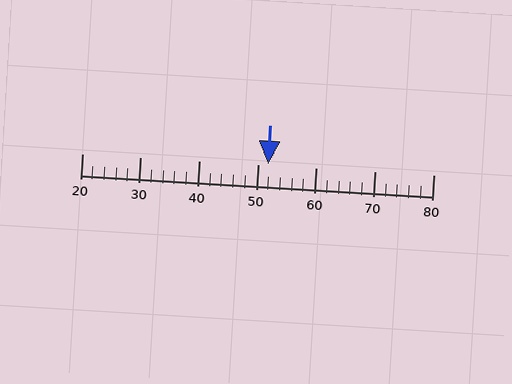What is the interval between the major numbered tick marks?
The major tick marks are spaced 10 units apart.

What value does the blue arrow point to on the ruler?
The blue arrow points to approximately 52.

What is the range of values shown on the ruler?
The ruler shows values from 20 to 80.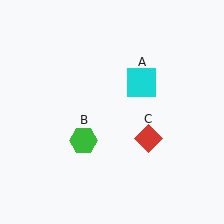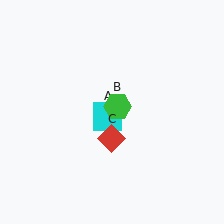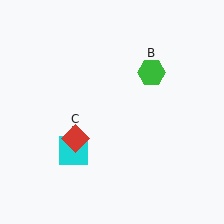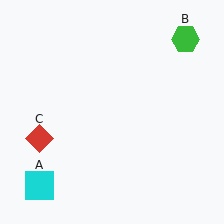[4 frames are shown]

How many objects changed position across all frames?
3 objects changed position: cyan square (object A), green hexagon (object B), red diamond (object C).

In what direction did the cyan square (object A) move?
The cyan square (object A) moved down and to the left.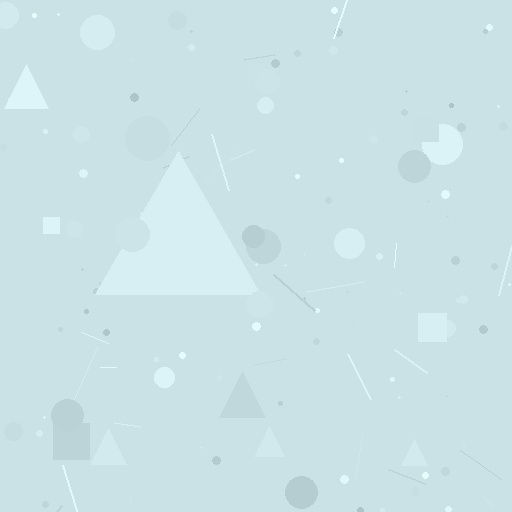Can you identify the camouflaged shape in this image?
The camouflaged shape is a triangle.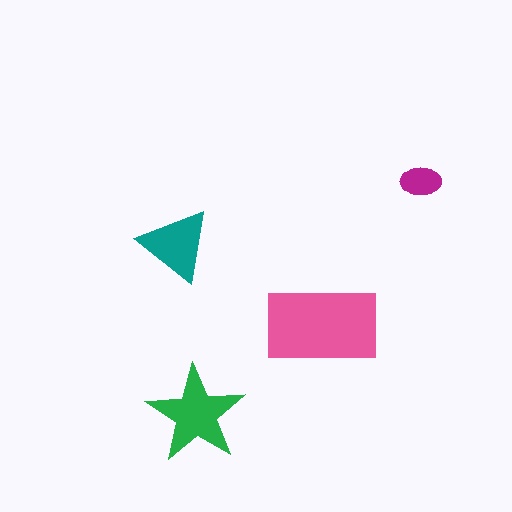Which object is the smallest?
The magenta ellipse.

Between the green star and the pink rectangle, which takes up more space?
The pink rectangle.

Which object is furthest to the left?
The teal triangle is leftmost.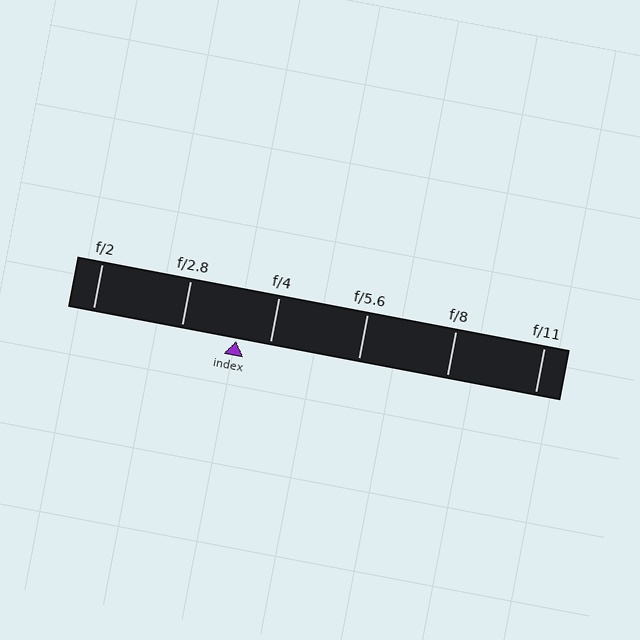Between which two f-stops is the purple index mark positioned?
The index mark is between f/2.8 and f/4.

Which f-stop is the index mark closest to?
The index mark is closest to f/4.